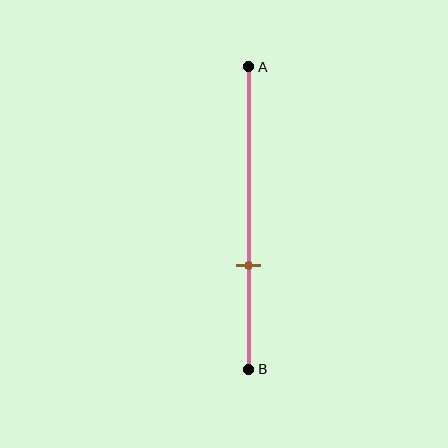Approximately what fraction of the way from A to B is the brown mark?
The brown mark is approximately 65% of the way from A to B.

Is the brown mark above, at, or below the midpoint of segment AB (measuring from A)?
The brown mark is below the midpoint of segment AB.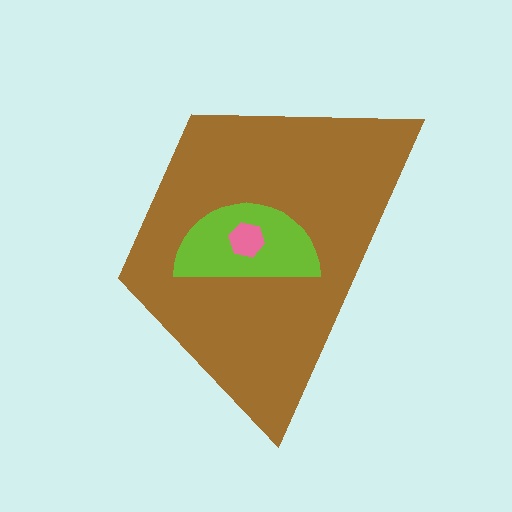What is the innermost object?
The pink hexagon.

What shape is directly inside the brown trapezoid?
The lime semicircle.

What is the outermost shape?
The brown trapezoid.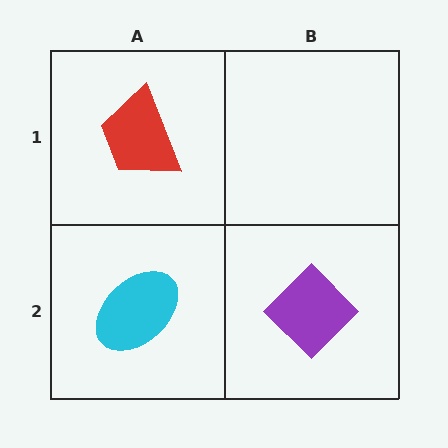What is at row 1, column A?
A red trapezoid.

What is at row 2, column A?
A cyan ellipse.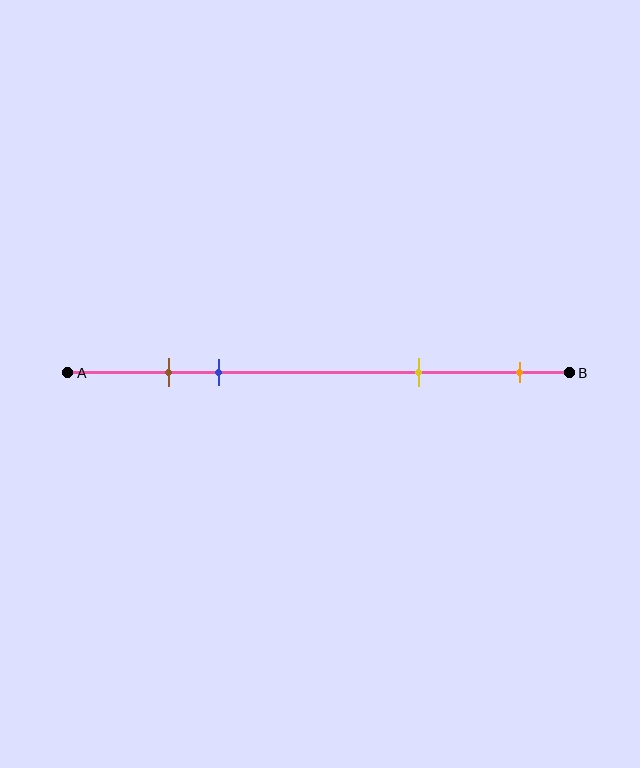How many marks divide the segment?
There are 4 marks dividing the segment.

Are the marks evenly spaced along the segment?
No, the marks are not evenly spaced.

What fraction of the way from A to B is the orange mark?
The orange mark is approximately 90% (0.9) of the way from A to B.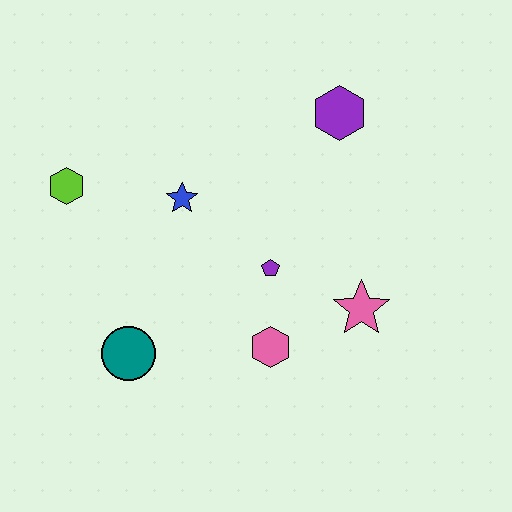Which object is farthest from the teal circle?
The purple hexagon is farthest from the teal circle.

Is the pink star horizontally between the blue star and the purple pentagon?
No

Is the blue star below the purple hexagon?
Yes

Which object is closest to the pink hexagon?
The purple pentagon is closest to the pink hexagon.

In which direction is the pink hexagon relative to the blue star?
The pink hexagon is below the blue star.